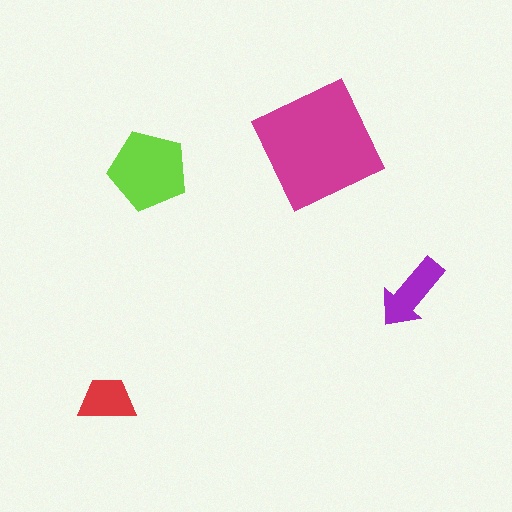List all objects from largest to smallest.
The magenta square, the lime pentagon, the purple arrow, the red trapezoid.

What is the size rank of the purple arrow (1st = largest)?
3rd.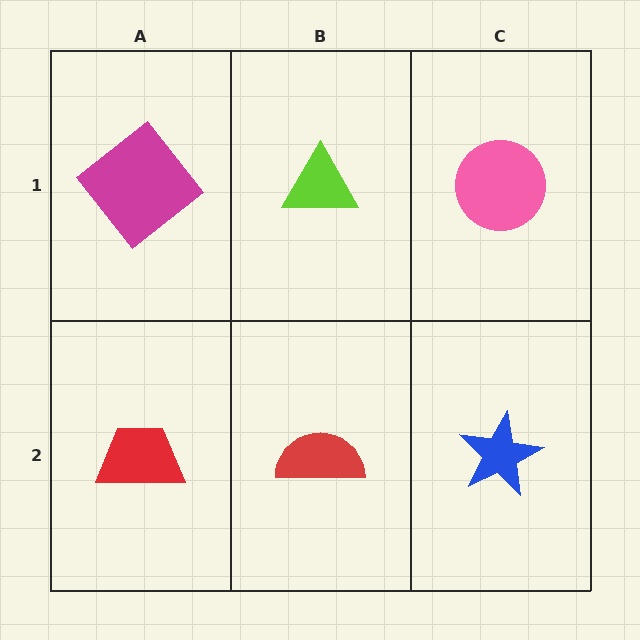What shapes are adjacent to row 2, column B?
A lime triangle (row 1, column B), a red trapezoid (row 2, column A), a blue star (row 2, column C).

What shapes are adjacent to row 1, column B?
A red semicircle (row 2, column B), a magenta diamond (row 1, column A), a pink circle (row 1, column C).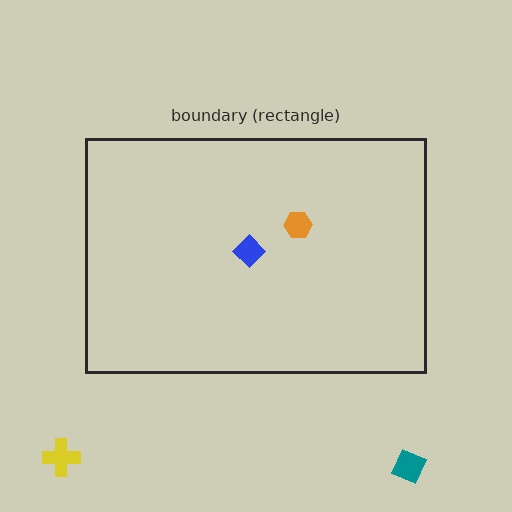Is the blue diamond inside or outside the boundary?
Inside.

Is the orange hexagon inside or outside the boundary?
Inside.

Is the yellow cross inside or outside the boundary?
Outside.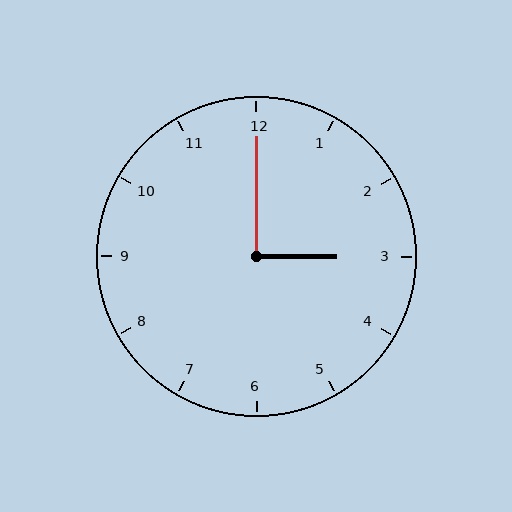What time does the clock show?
3:00.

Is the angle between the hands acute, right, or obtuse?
It is right.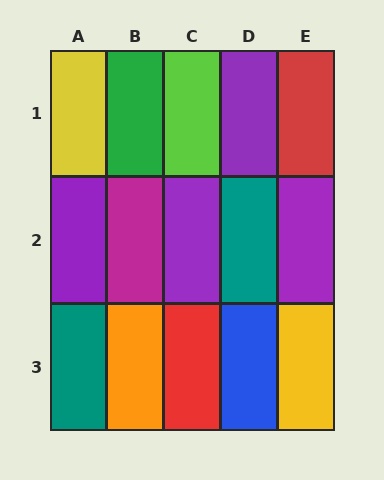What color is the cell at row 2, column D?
Teal.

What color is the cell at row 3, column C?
Red.